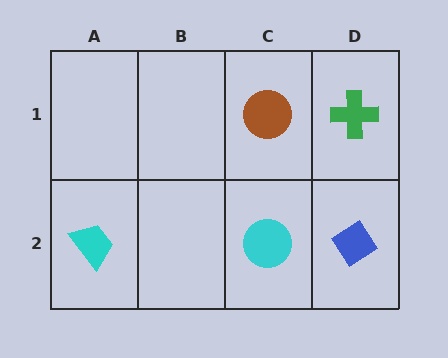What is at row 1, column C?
A brown circle.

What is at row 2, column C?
A cyan circle.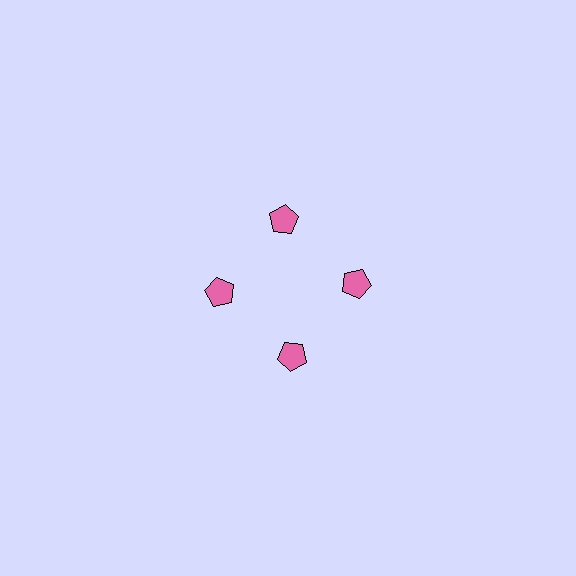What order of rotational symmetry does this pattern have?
This pattern has 4-fold rotational symmetry.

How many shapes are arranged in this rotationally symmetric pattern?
There are 4 shapes, arranged in 4 groups of 1.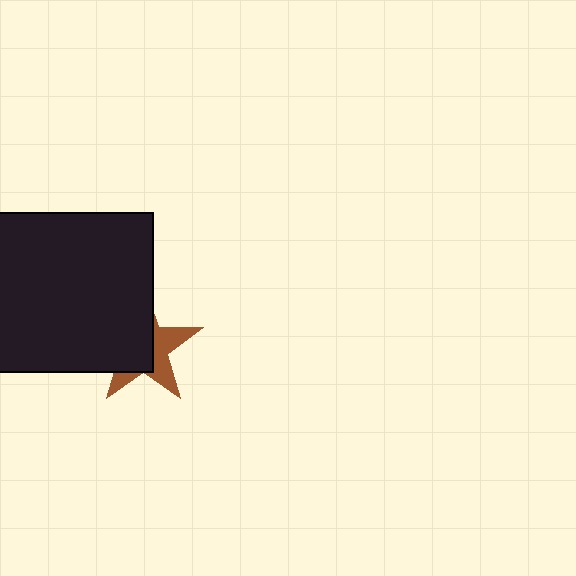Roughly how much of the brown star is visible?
A small part of it is visible (roughly 42%).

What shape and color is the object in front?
The object in front is a black square.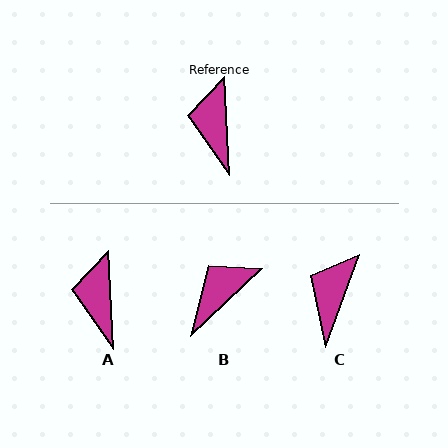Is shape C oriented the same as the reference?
No, it is off by about 23 degrees.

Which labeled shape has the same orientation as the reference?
A.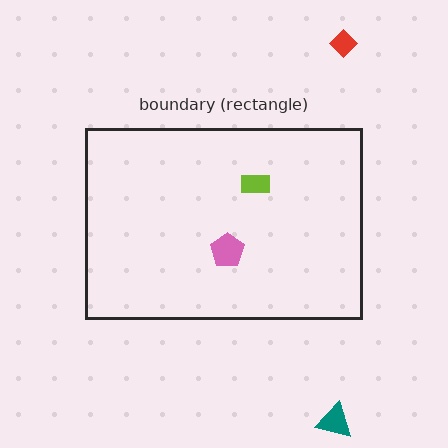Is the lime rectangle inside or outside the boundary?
Inside.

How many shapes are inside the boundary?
2 inside, 2 outside.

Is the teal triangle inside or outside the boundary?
Outside.